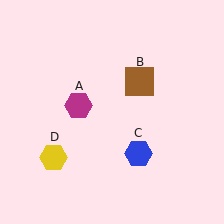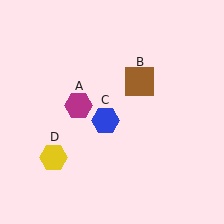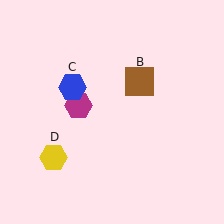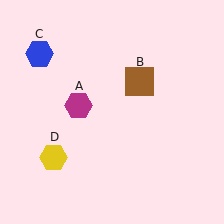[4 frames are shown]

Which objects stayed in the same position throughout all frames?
Magenta hexagon (object A) and brown square (object B) and yellow hexagon (object D) remained stationary.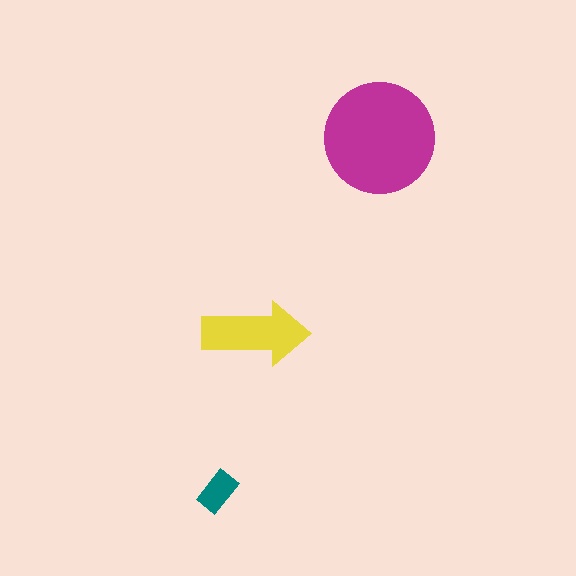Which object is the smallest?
The teal rectangle.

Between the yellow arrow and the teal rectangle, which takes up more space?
The yellow arrow.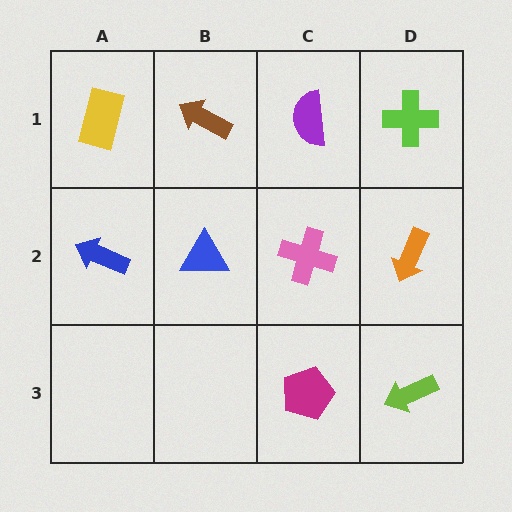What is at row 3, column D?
A lime arrow.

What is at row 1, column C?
A purple semicircle.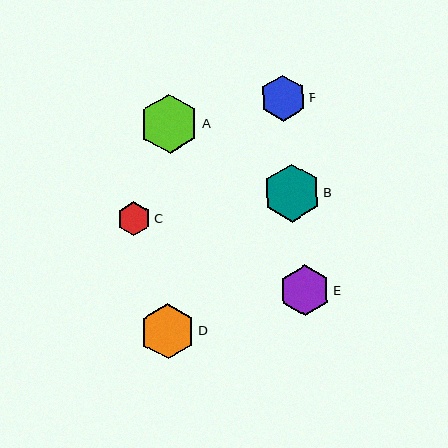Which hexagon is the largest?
Hexagon A is the largest with a size of approximately 60 pixels.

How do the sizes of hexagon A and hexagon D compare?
Hexagon A and hexagon D are approximately the same size.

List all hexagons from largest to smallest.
From largest to smallest: A, B, D, E, F, C.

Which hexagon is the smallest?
Hexagon C is the smallest with a size of approximately 34 pixels.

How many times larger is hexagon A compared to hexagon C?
Hexagon A is approximately 1.8 times the size of hexagon C.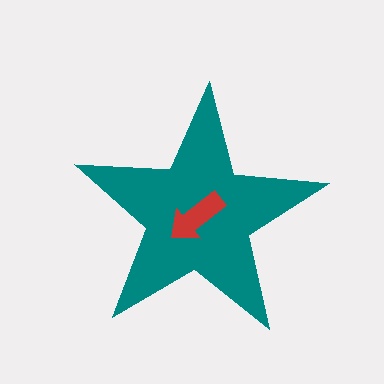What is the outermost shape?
The teal star.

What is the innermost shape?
The red arrow.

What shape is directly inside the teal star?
The red arrow.